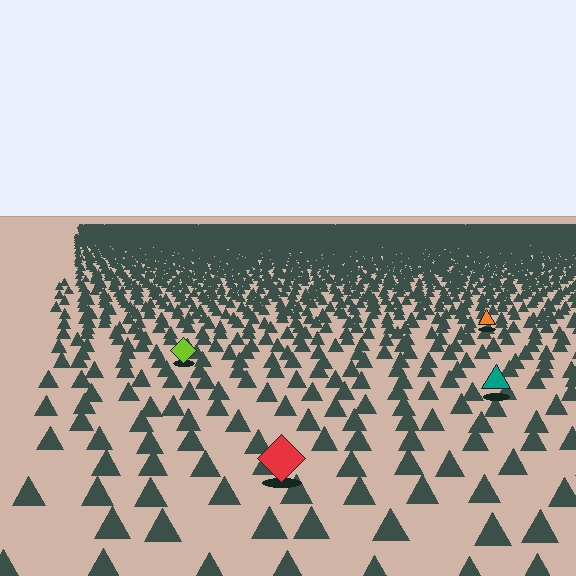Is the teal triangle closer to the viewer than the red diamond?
No. The red diamond is closer — you can tell from the texture gradient: the ground texture is coarser near it.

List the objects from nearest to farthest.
From nearest to farthest: the red diamond, the teal triangle, the lime diamond, the orange triangle.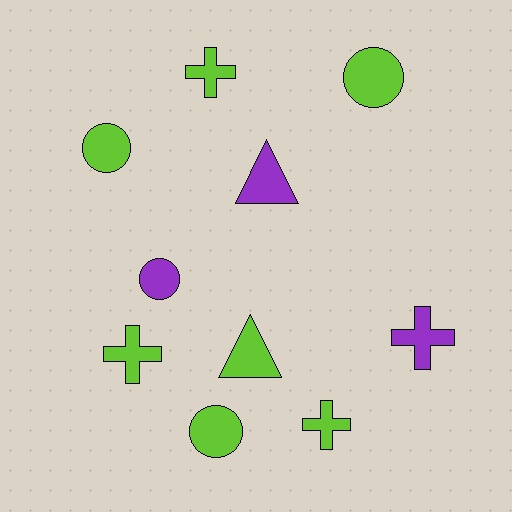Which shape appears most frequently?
Circle, with 4 objects.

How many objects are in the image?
There are 10 objects.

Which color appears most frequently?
Lime, with 7 objects.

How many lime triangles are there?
There is 1 lime triangle.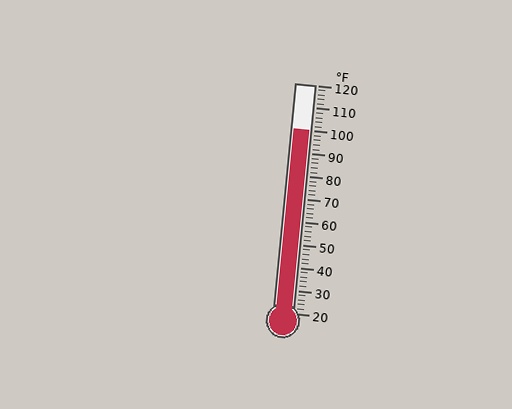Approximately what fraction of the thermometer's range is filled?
The thermometer is filled to approximately 80% of its range.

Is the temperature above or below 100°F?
The temperature is at 100°F.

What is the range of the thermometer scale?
The thermometer scale ranges from 20°F to 120°F.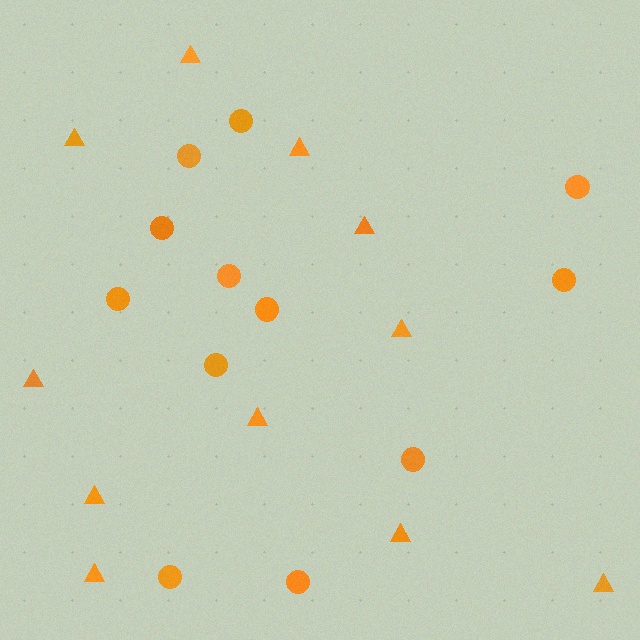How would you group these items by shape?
There are 2 groups: one group of triangles (11) and one group of circles (12).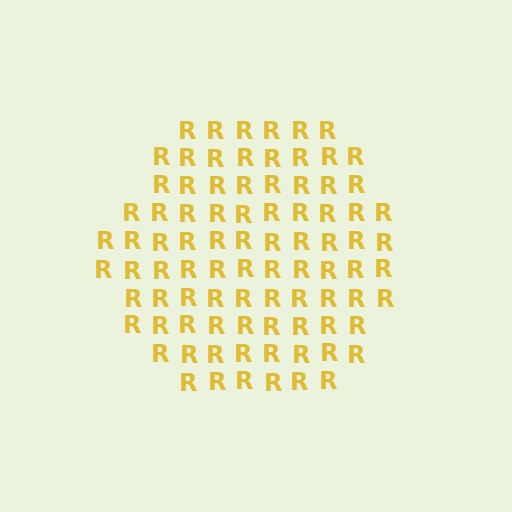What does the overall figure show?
The overall figure shows a hexagon.